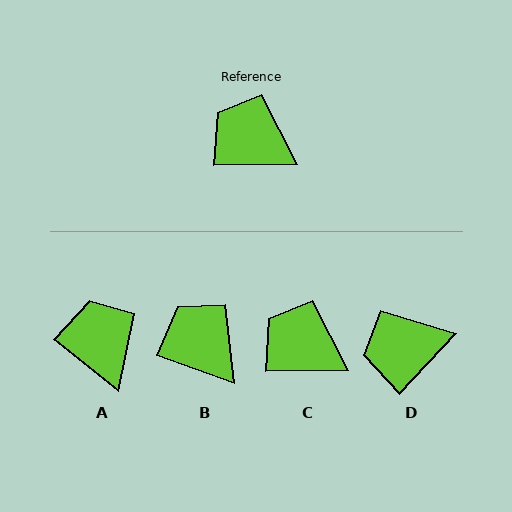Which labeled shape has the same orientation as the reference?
C.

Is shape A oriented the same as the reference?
No, it is off by about 39 degrees.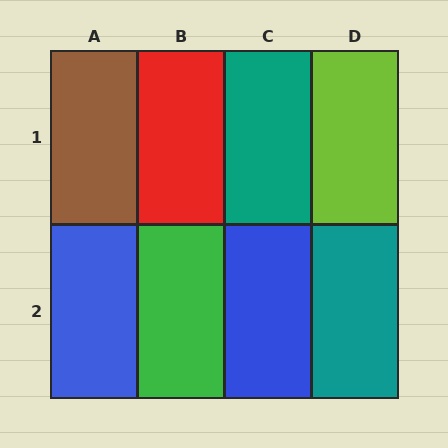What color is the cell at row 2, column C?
Blue.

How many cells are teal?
2 cells are teal.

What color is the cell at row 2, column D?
Teal.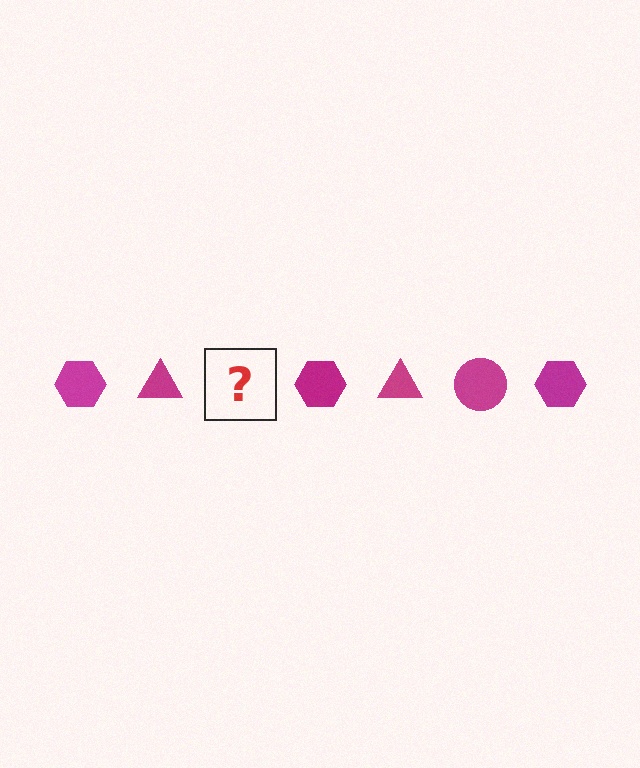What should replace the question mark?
The question mark should be replaced with a magenta circle.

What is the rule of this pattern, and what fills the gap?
The rule is that the pattern cycles through hexagon, triangle, circle shapes in magenta. The gap should be filled with a magenta circle.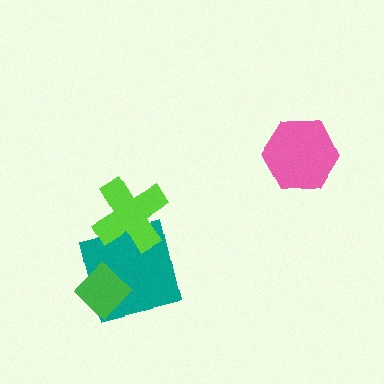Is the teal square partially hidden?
Yes, it is partially covered by another shape.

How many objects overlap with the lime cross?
1 object overlaps with the lime cross.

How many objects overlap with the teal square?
2 objects overlap with the teal square.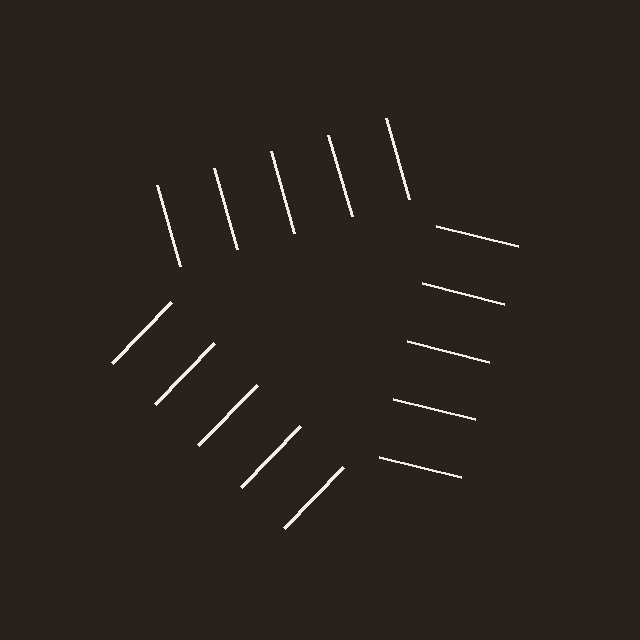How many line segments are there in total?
15 — 5 along each of the 3 edges.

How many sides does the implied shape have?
3 sides — the line-ends trace a triangle.